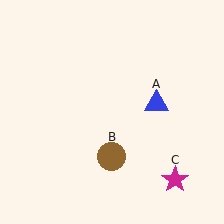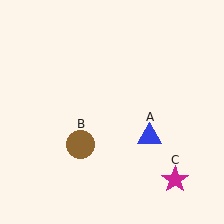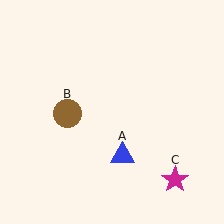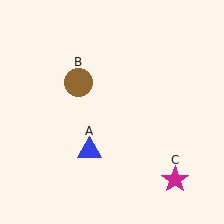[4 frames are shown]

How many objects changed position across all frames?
2 objects changed position: blue triangle (object A), brown circle (object B).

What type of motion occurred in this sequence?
The blue triangle (object A), brown circle (object B) rotated clockwise around the center of the scene.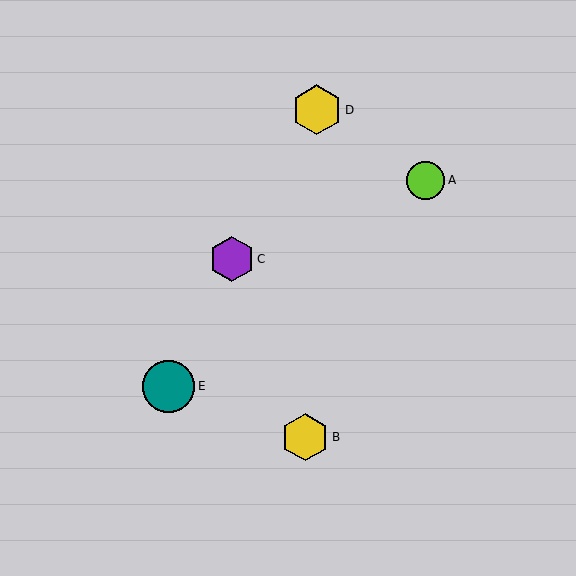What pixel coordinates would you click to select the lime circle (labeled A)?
Click at (426, 180) to select the lime circle A.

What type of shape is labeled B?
Shape B is a yellow hexagon.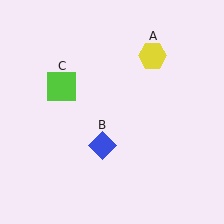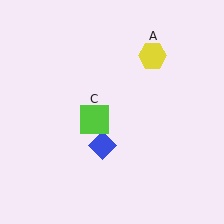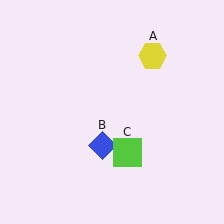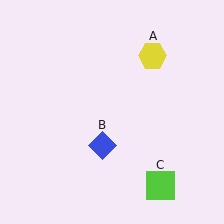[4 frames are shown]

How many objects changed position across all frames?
1 object changed position: lime square (object C).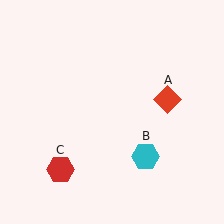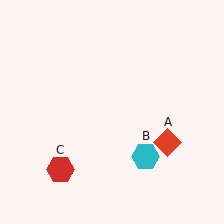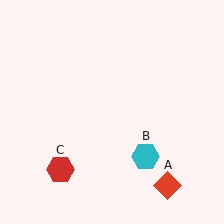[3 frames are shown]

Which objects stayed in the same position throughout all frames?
Cyan hexagon (object B) and red hexagon (object C) remained stationary.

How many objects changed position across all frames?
1 object changed position: red diamond (object A).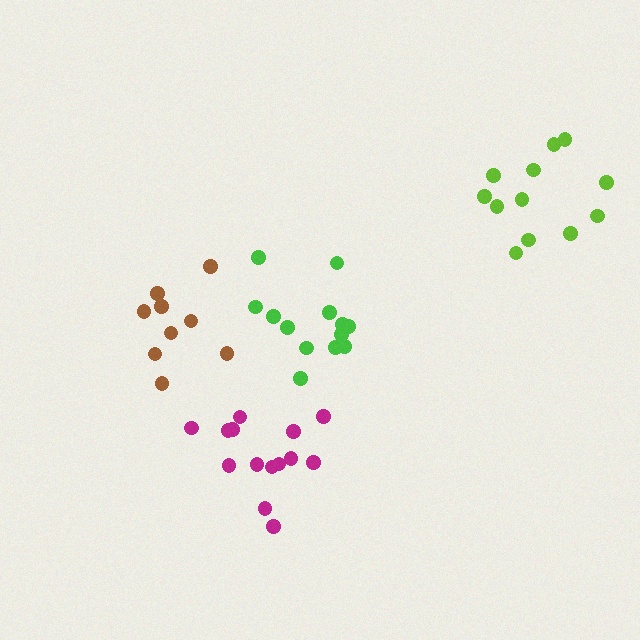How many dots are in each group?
Group 1: 14 dots, Group 2: 12 dots, Group 3: 9 dots, Group 4: 13 dots (48 total).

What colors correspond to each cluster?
The clusters are colored: magenta, lime, brown, green.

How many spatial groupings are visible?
There are 4 spatial groupings.